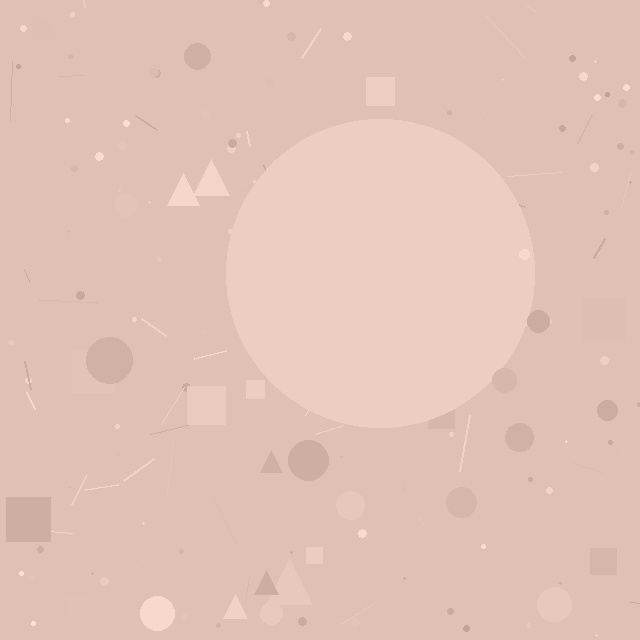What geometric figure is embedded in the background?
A circle is embedded in the background.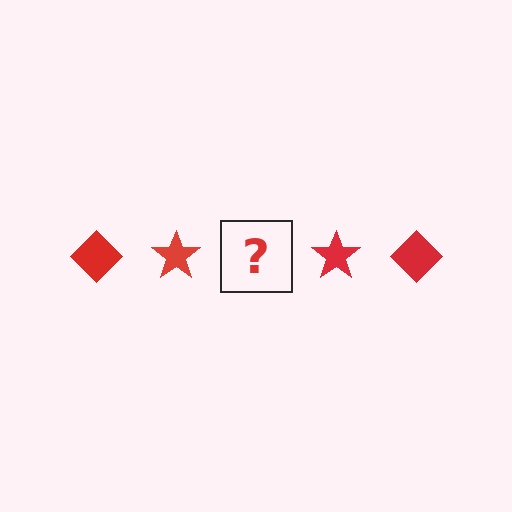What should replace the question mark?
The question mark should be replaced with a red diamond.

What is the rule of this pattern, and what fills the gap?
The rule is that the pattern cycles through diamond, star shapes in red. The gap should be filled with a red diamond.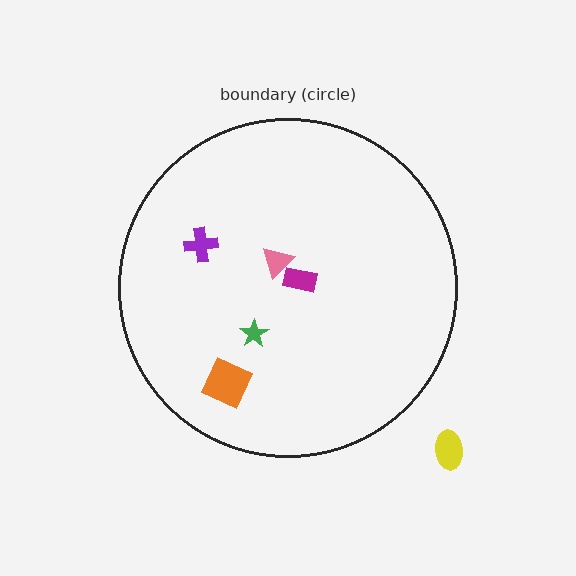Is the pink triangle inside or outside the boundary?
Inside.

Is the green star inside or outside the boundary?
Inside.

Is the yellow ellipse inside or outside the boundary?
Outside.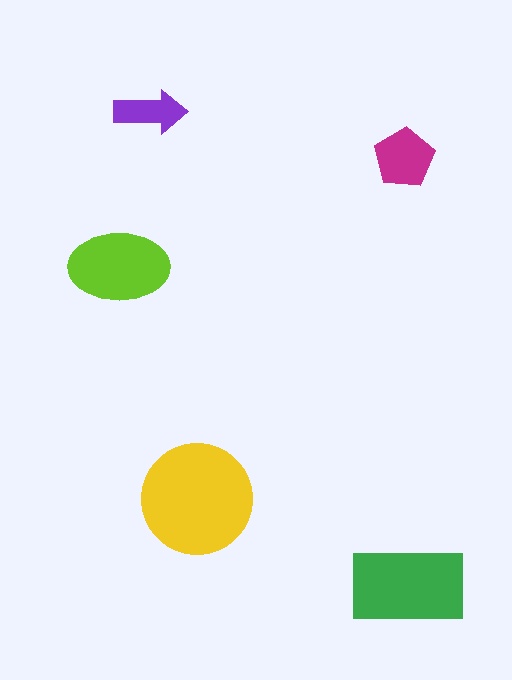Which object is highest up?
The purple arrow is topmost.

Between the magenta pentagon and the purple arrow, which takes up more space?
The magenta pentagon.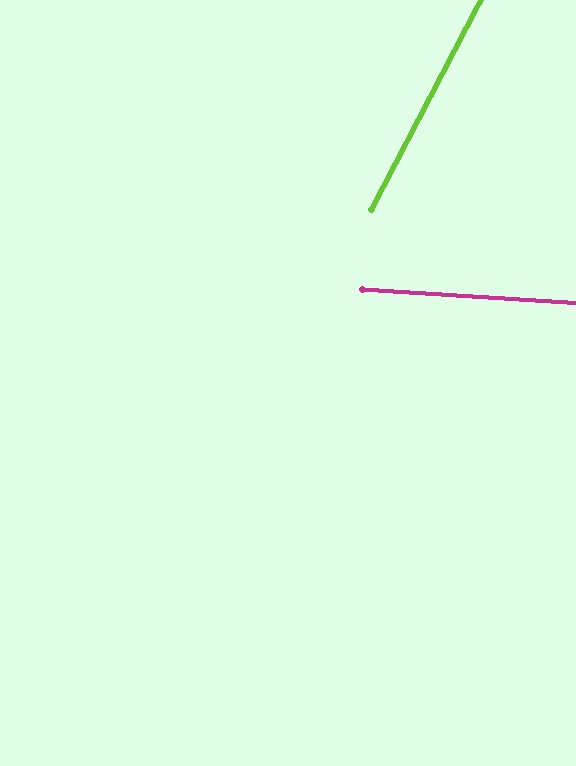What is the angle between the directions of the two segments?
Approximately 66 degrees.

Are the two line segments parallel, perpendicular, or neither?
Neither parallel nor perpendicular — they differ by about 66°.